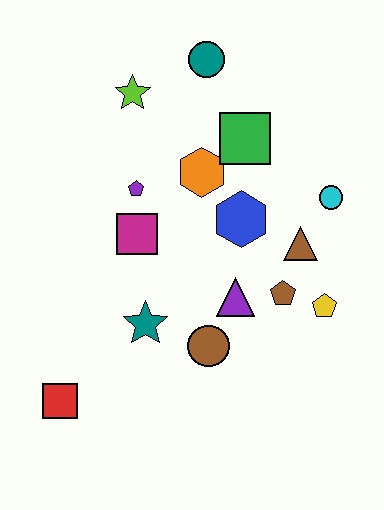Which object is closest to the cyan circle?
The brown triangle is closest to the cyan circle.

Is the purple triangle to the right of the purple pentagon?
Yes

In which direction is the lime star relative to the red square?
The lime star is above the red square.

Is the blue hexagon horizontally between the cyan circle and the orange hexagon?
Yes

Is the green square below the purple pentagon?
No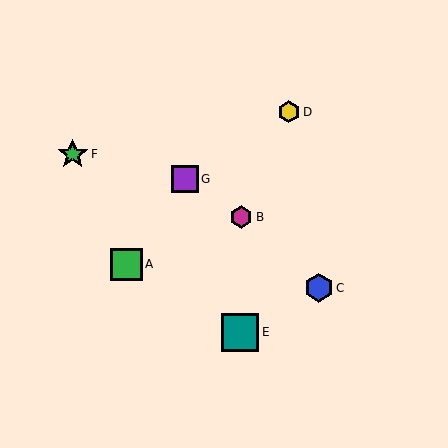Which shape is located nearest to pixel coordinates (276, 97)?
The yellow hexagon (labeled D) at (289, 112) is nearest to that location.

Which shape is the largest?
The teal square (labeled E) is the largest.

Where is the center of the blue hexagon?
The center of the blue hexagon is at (319, 288).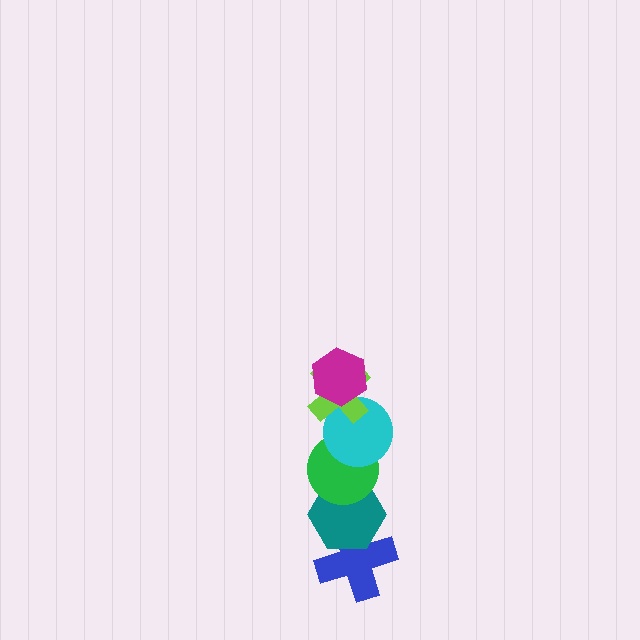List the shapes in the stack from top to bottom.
From top to bottom: the magenta hexagon, the lime cross, the cyan circle, the green circle, the teal hexagon, the blue cross.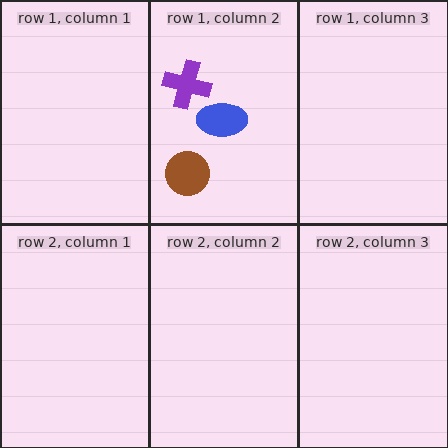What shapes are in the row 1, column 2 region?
The blue ellipse, the brown circle, the purple cross.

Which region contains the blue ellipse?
The row 1, column 2 region.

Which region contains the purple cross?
The row 1, column 2 region.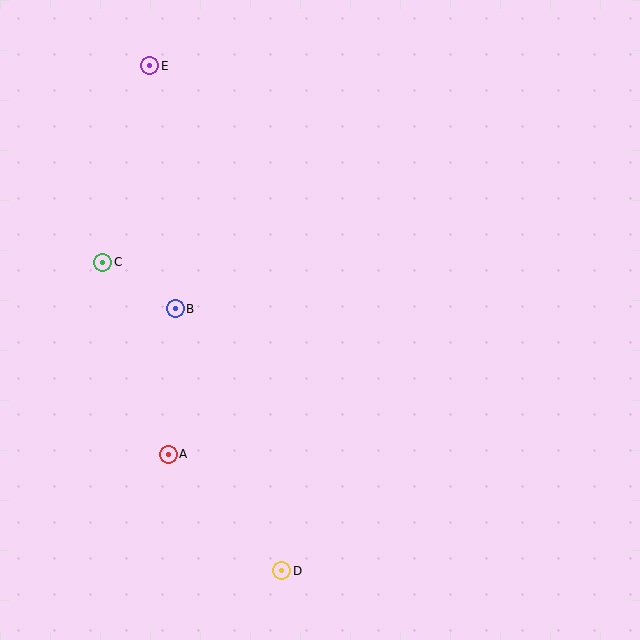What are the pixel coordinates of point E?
Point E is at (150, 66).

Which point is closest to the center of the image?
Point B at (175, 309) is closest to the center.